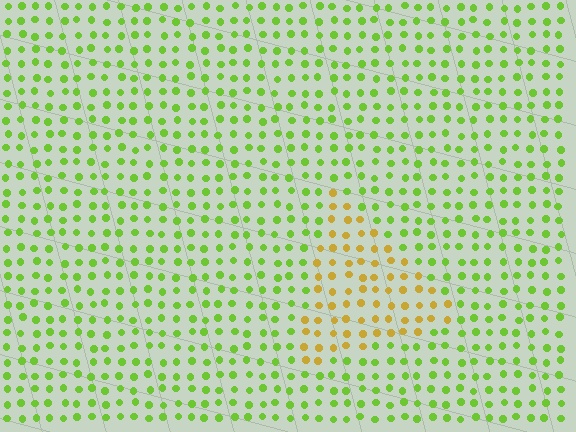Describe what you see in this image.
The image is filled with small lime elements in a uniform arrangement. A triangle-shaped region is visible where the elements are tinted to a slightly different hue, forming a subtle color boundary.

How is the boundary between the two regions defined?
The boundary is defined purely by a slight shift in hue (about 50 degrees). Spacing, size, and orientation are identical on both sides.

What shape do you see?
I see a triangle.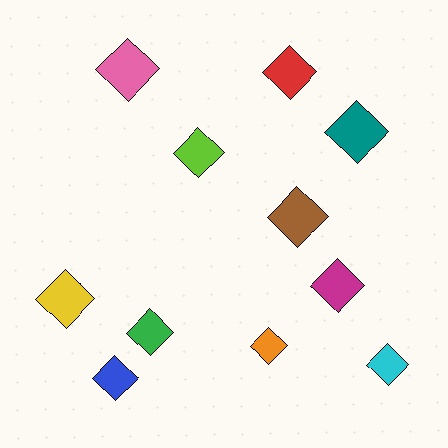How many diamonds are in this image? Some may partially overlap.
There are 11 diamonds.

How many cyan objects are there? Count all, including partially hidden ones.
There is 1 cyan object.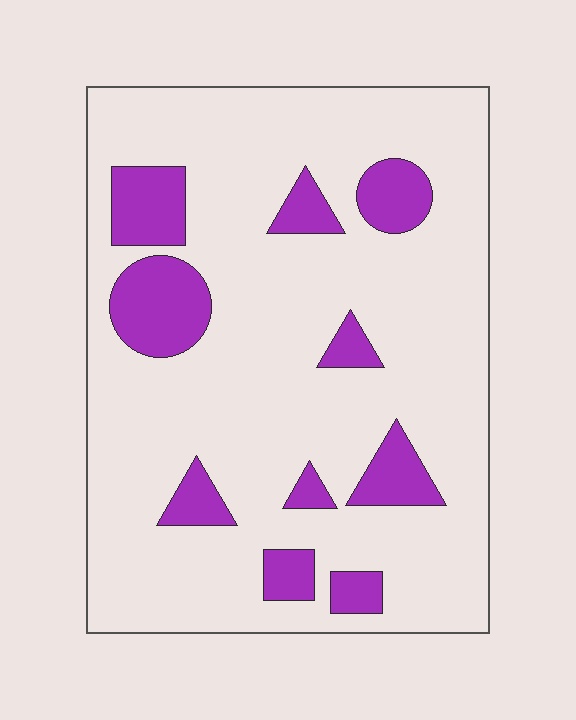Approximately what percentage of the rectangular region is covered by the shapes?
Approximately 15%.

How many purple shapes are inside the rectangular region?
10.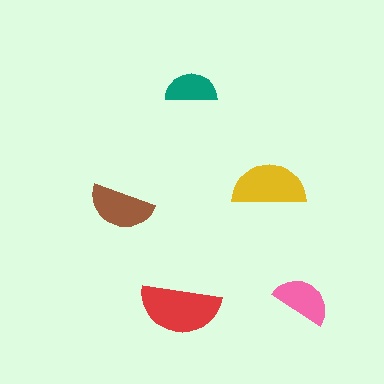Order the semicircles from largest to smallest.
the red one, the yellow one, the brown one, the pink one, the teal one.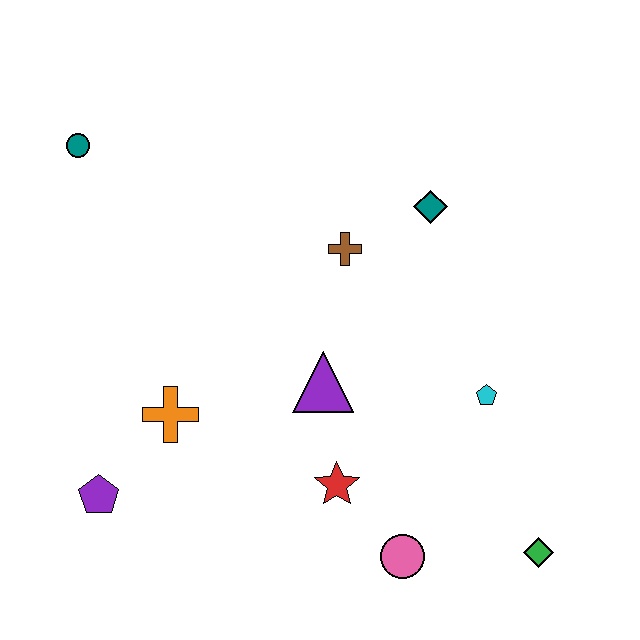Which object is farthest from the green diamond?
The teal circle is farthest from the green diamond.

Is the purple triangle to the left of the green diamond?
Yes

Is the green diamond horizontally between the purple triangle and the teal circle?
No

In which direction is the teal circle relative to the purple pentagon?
The teal circle is above the purple pentagon.